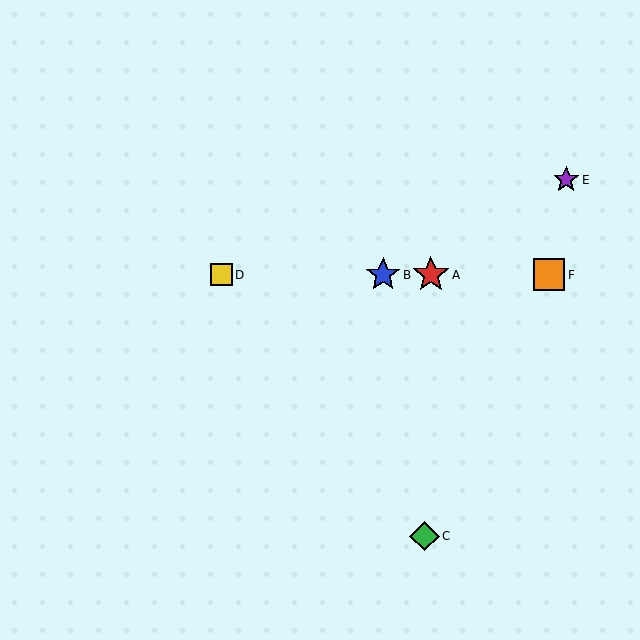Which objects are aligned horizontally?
Objects A, B, D, F are aligned horizontally.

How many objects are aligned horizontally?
4 objects (A, B, D, F) are aligned horizontally.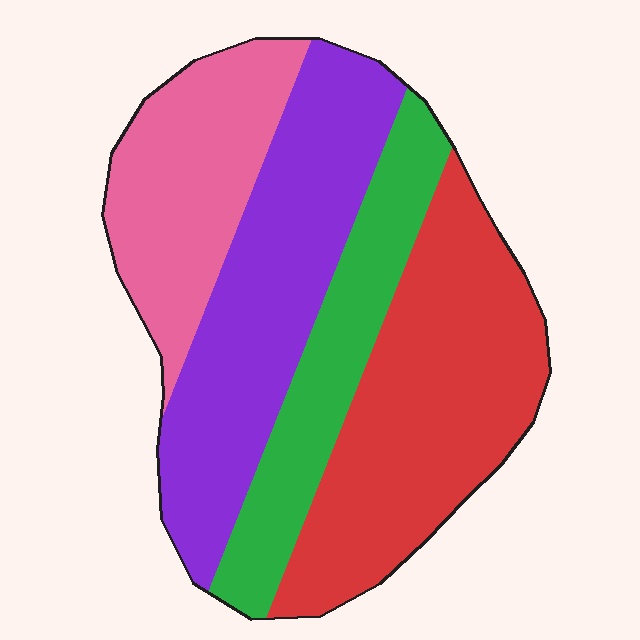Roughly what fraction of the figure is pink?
Pink covers around 20% of the figure.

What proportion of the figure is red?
Red covers around 30% of the figure.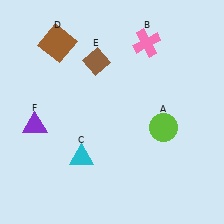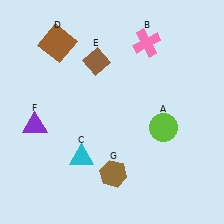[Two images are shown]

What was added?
A brown hexagon (G) was added in Image 2.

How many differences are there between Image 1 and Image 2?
There is 1 difference between the two images.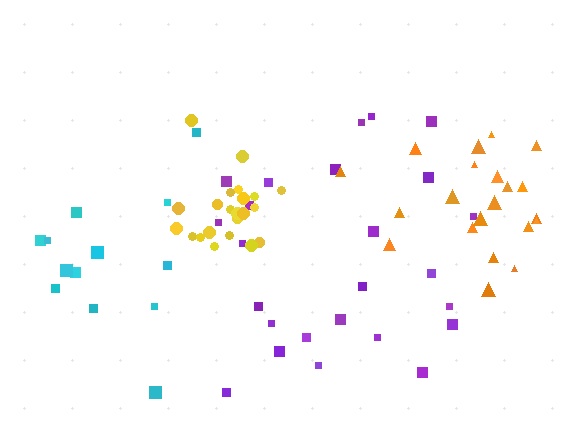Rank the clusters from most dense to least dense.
yellow, orange, purple, cyan.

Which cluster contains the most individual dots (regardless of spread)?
Purple (26).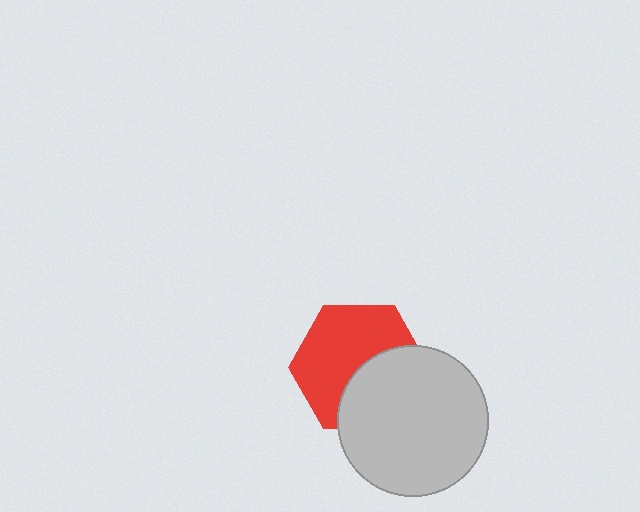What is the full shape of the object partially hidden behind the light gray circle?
The partially hidden object is a red hexagon.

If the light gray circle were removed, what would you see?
You would see the complete red hexagon.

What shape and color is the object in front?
The object in front is a light gray circle.